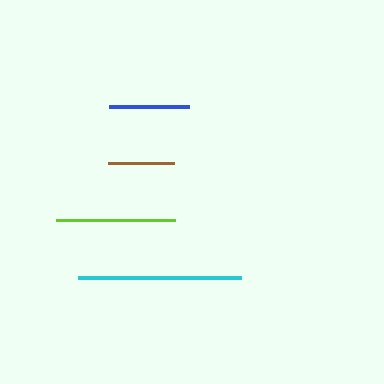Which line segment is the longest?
The cyan line is the longest at approximately 163 pixels.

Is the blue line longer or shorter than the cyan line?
The cyan line is longer than the blue line.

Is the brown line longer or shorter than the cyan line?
The cyan line is longer than the brown line.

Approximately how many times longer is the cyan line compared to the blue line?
The cyan line is approximately 2.0 times the length of the blue line.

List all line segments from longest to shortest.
From longest to shortest: cyan, lime, blue, brown.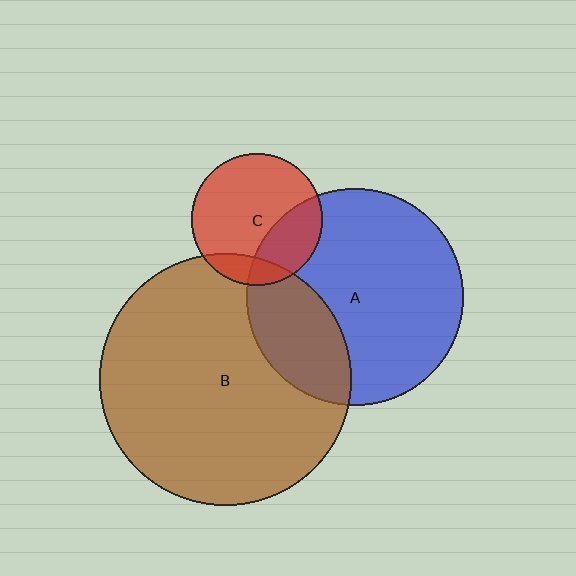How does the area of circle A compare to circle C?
Approximately 2.7 times.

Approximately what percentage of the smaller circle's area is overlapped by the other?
Approximately 25%.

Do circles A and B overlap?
Yes.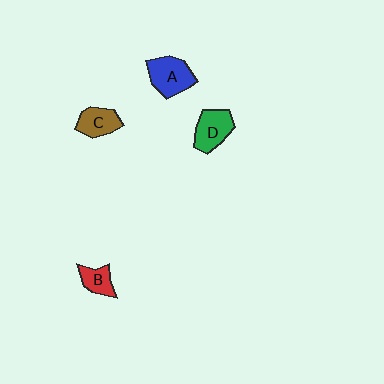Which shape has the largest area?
Shape A (blue).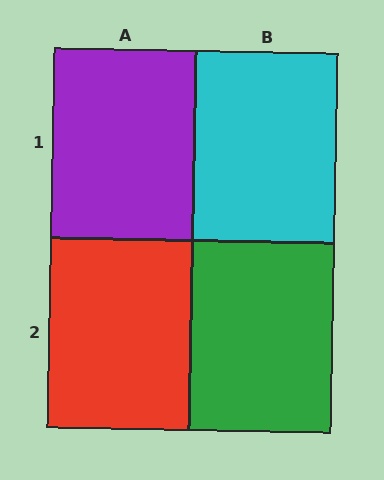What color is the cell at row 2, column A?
Red.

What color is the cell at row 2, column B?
Green.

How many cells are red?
1 cell is red.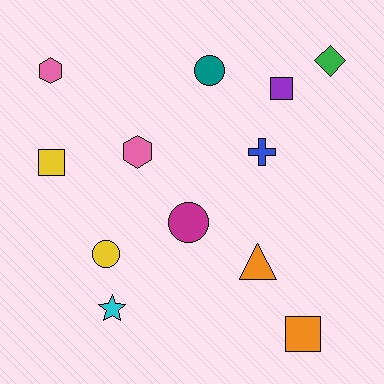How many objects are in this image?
There are 12 objects.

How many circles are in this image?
There are 3 circles.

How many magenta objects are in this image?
There is 1 magenta object.